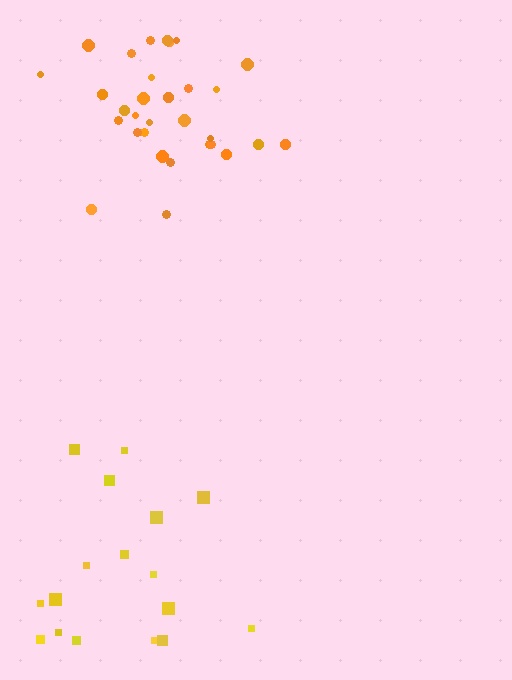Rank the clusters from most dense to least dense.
orange, yellow.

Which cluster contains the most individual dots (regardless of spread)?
Orange (32).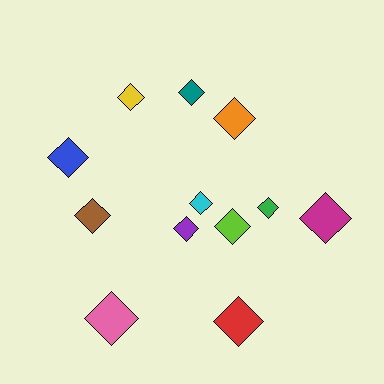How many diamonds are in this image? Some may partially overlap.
There are 12 diamonds.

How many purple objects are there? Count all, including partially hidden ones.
There is 1 purple object.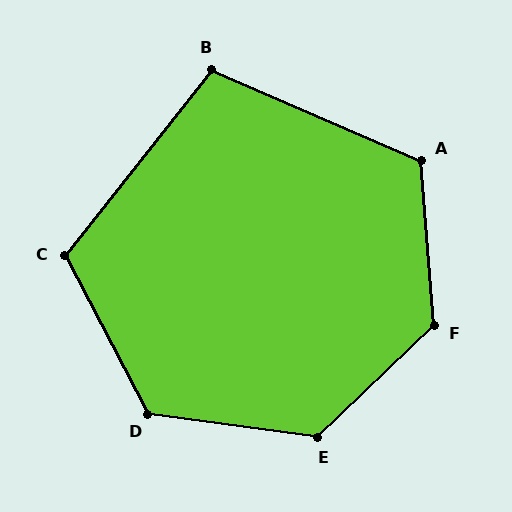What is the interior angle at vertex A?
Approximately 118 degrees (obtuse).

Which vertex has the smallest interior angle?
B, at approximately 105 degrees.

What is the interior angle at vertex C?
Approximately 114 degrees (obtuse).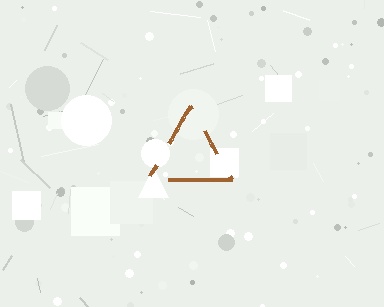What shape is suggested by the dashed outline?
The dashed outline suggests a triangle.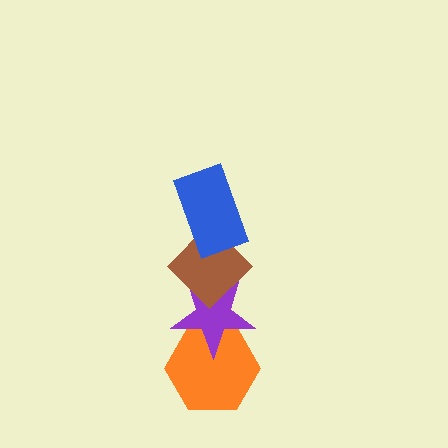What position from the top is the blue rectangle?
The blue rectangle is 1st from the top.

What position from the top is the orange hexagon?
The orange hexagon is 4th from the top.